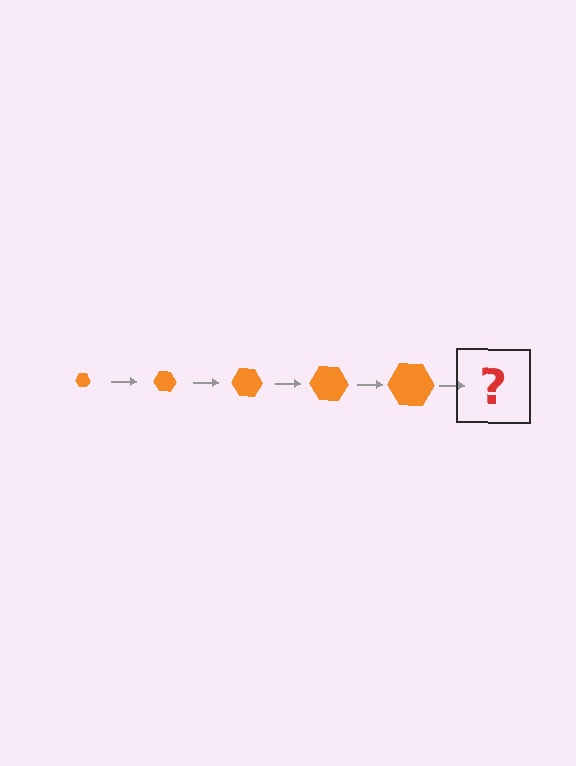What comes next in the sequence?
The next element should be an orange hexagon, larger than the previous one.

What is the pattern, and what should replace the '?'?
The pattern is that the hexagon gets progressively larger each step. The '?' should be an orange hexagon, larger than the previous one.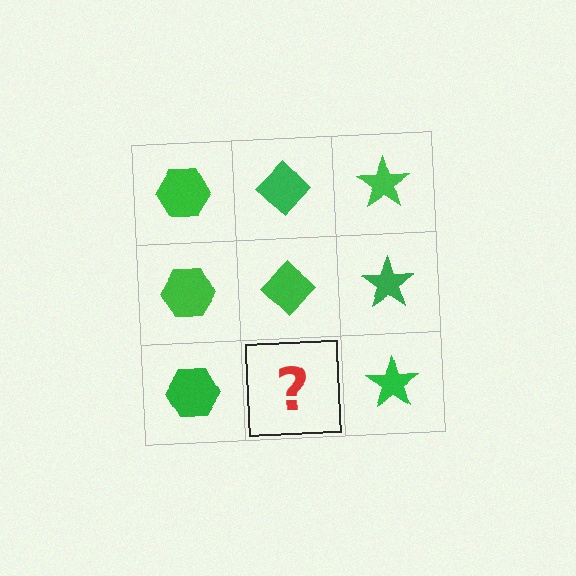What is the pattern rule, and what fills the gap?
The rule is that each column has a consistent shape. The gap should be filled with a green diamond.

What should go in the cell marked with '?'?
The missing cell should contain a green diamond.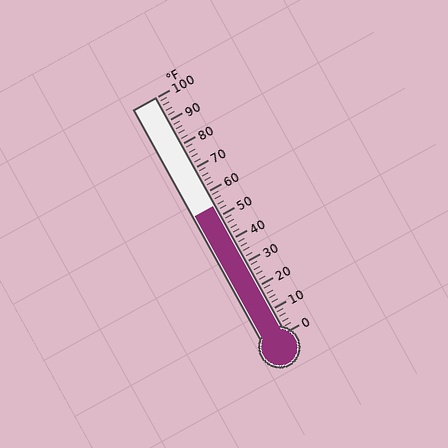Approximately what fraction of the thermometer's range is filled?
The thermometer is filled to approximately 55% of its range.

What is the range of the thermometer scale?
The thermometer scale ranges from 0°F to 100°F.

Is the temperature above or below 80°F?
The temperature is below 80°F.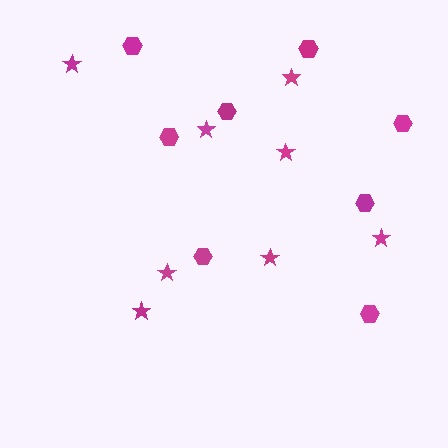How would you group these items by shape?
There are 2 groups: one group of hexagons (8) and one group of stars (8).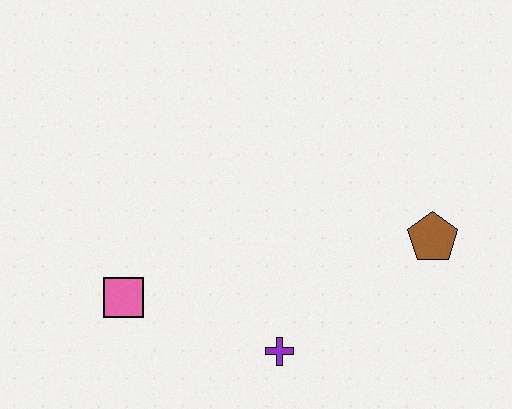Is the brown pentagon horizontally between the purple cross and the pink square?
No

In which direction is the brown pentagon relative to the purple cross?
The brown pentagon is to the right of the purple cross.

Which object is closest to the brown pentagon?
The purple cross is closest to the brown pentagon.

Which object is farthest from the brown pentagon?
The pink square is farthest from the brown pentagon.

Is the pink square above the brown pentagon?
No